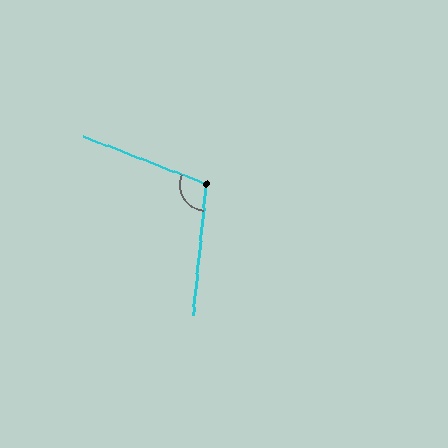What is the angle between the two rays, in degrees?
Approximately 106 degrees.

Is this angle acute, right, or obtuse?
It is obtuse.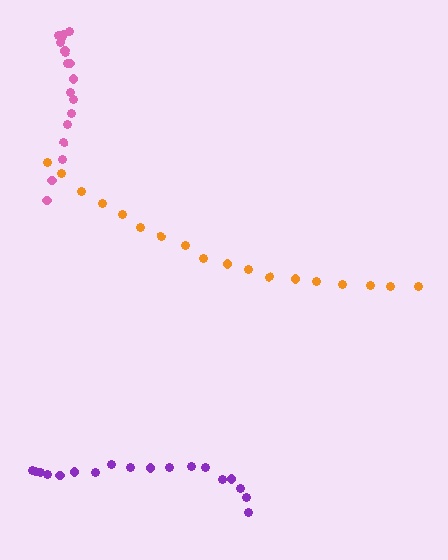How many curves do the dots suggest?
There are 3 distinct paths.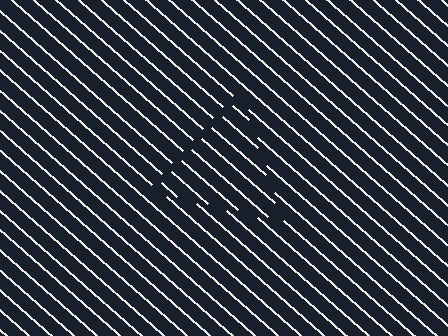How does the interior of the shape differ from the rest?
The interior of the shape contains the same grating, shifted by half a period — the contour is defined by the phase discontinuity where line-ends from the inner and outer gratings abut.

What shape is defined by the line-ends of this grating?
An illusory triangle. The interior of the shape contains the same grating, shifted by half a period — the contour is defined by the phase discontinuity where line-ends from the inner and outer gratings abut.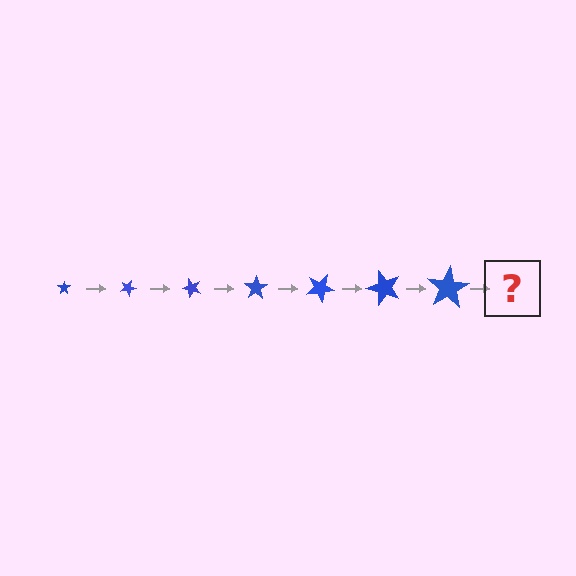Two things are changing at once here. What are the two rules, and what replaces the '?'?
The two rules are that the star grows larger each step and it rotates 25 degrees each step. The '?' should be a star, larger than the previous one and rotated 175 degrees from the start.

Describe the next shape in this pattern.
It should be a star, larger than the previous one and rotated 175 degrees from the start.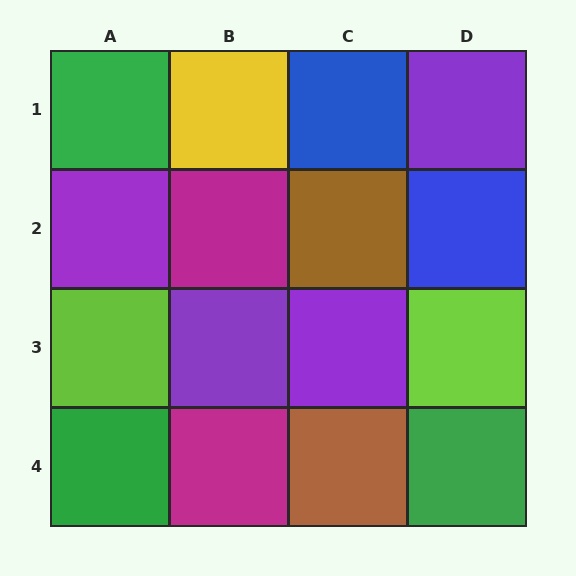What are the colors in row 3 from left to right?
Lime, purple, purple, lime.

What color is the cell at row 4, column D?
Green.